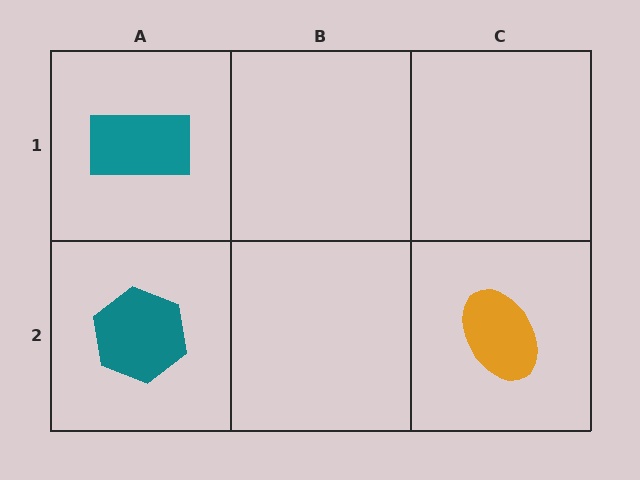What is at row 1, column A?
A teal rectangle.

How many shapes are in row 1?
1 shape.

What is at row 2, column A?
A teal hexagon.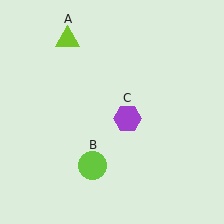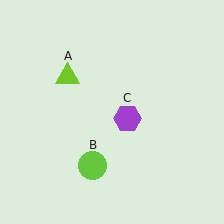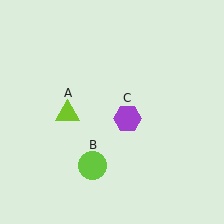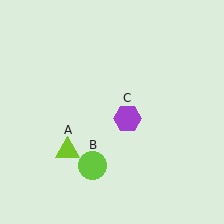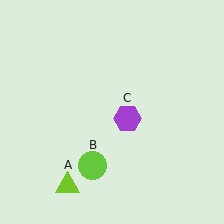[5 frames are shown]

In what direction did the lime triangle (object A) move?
The lime triangle (object A) moved down.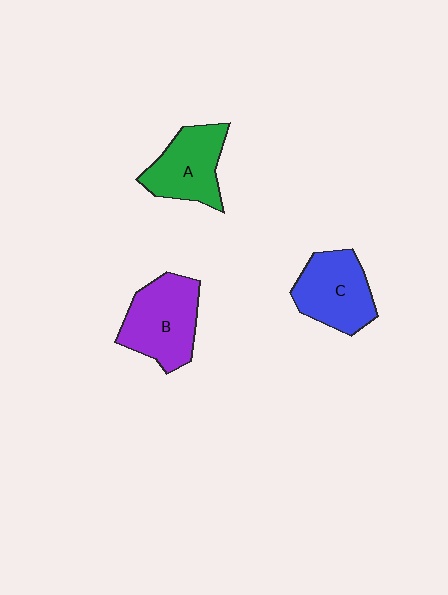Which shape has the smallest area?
Shape A (green).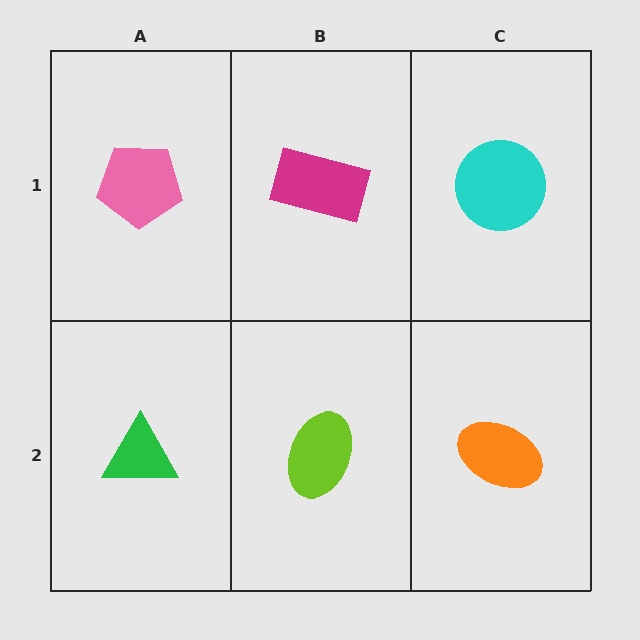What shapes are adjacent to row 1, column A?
A green triangle (row 2, column A), a magenta rectangle (row 1, column B).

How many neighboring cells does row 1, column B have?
3.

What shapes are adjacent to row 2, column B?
A magenta rectangle (row 1, column B), a green triangle (row 2, column A), an orange ellipse (row 2, column C).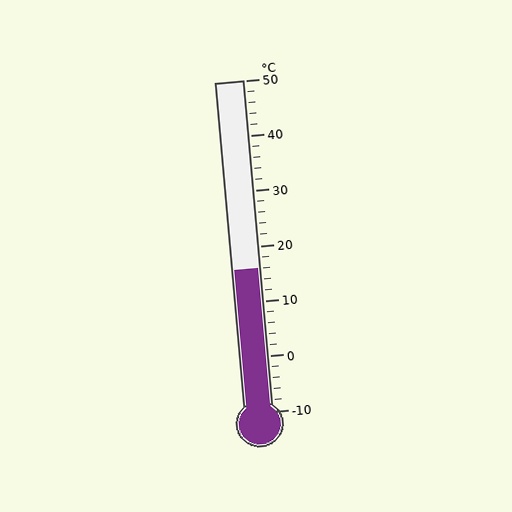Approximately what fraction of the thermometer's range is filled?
The thermometer is filled to approximately 45% of its range.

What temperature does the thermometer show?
The thermometer shows approximately 16°C.